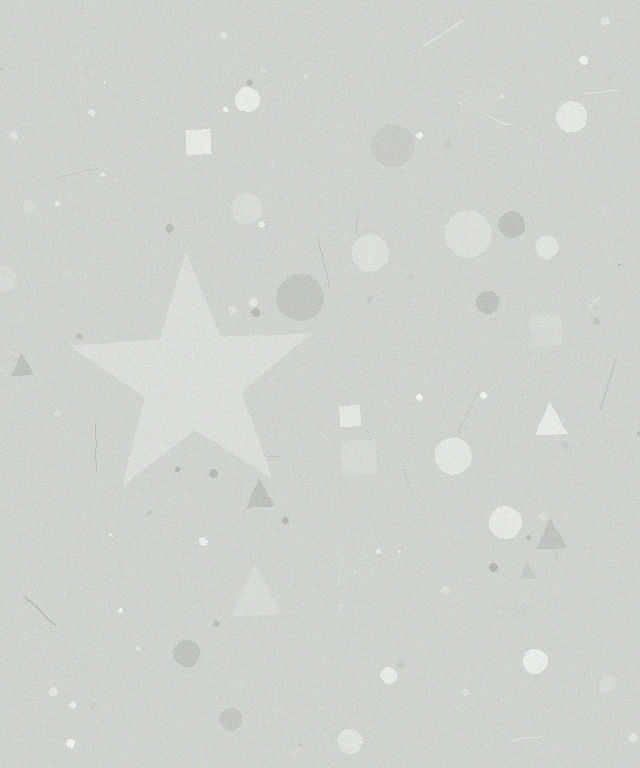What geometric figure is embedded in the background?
A star is embedded in the background.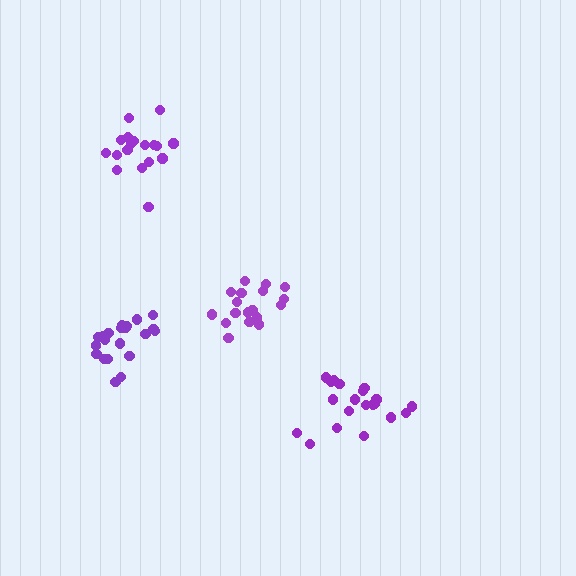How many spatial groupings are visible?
There are 4 spatial groupings.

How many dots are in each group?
Group 1: 18 dots, Group 2: 20 dots, Group 3: 21 dots, Group 4: 18 dots (77 total).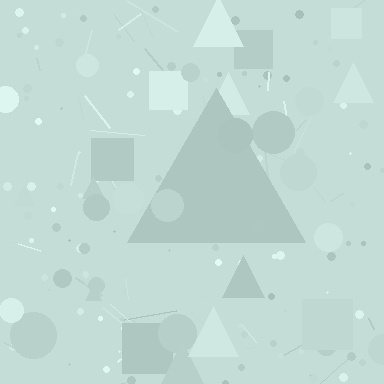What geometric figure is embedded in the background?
A triangle is embedded in the background.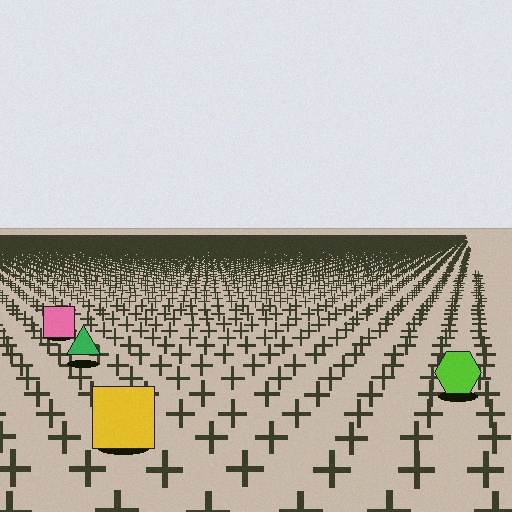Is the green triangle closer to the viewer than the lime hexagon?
No. The lime hexagon is closer — you can tell from the texture gradient: the ground texture is coarser near it.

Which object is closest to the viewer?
The yellow square is closest. The texture marks near it are larger and more spread out.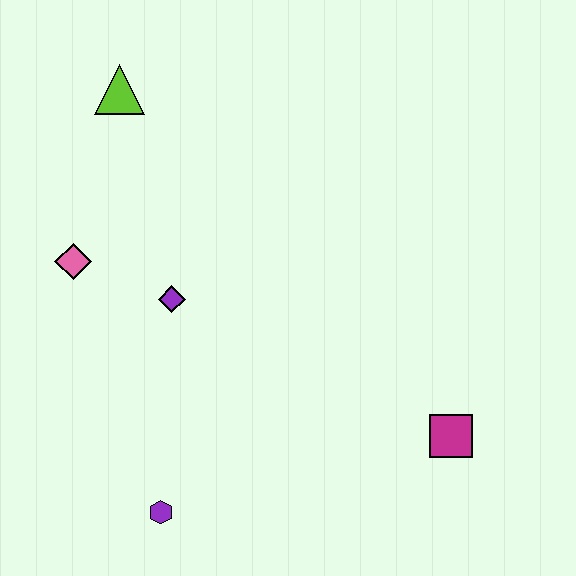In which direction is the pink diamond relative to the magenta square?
The pink diamond is to the left of the magenta square.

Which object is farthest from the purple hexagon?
The lime triangle is farthest from the purple hexagon.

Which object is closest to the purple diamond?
The pink diamond is closest to the purple diamond.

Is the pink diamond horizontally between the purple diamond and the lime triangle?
No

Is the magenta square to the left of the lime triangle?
No